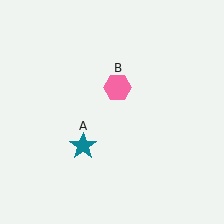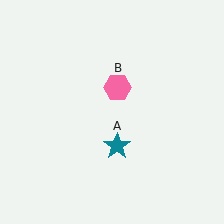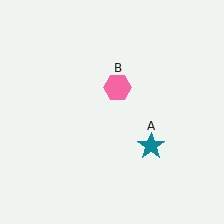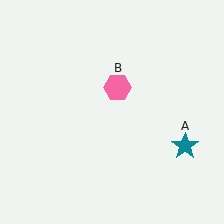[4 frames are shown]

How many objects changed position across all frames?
1 object changed position: teal star (object A).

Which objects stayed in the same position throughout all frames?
Pink hexagon (object B) remained stationary.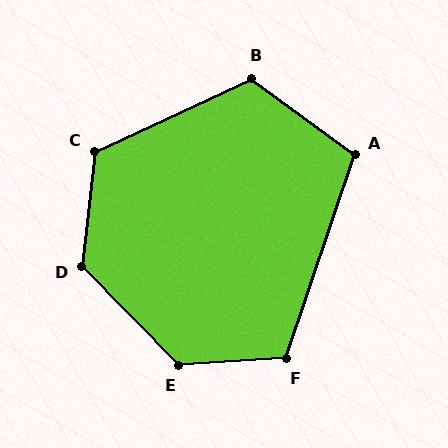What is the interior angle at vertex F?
Approximately 112 degrees (obtuse).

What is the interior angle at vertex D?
Approximately 129 degrees (obtuse).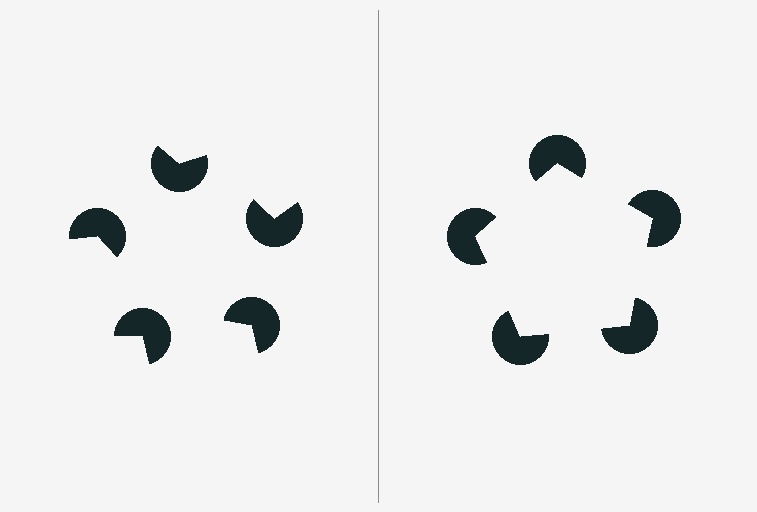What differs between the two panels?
The pac-man discs are positioned identically on both sides; only the wedge orientations differ. On the right they align to a pentagon; on the left they are misaligned.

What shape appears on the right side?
An illusory pentagon.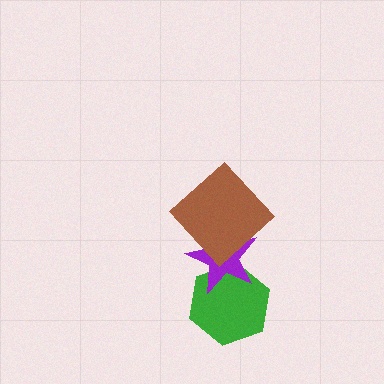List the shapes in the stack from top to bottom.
From top to bottom: the brown diamond, the purple star, the green hexagon.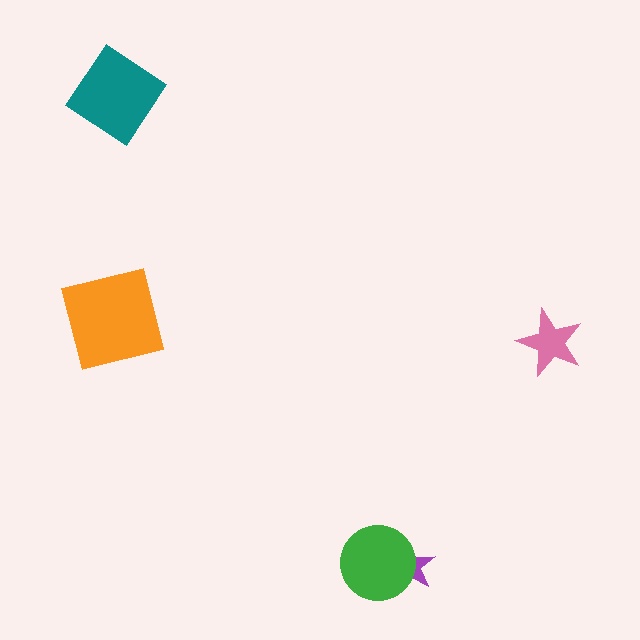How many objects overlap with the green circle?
1 object overlaps with the green circle.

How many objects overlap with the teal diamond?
0 objects overlap with the teal diamond.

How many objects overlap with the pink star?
0 objects overlap with the pink star.